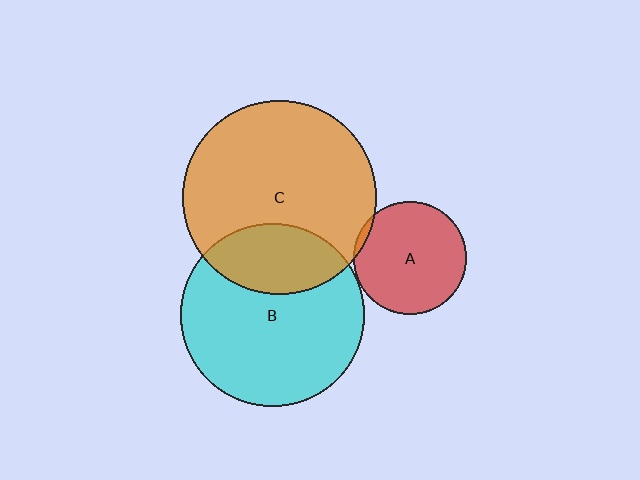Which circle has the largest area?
Circle C (orange).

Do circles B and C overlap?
Yes.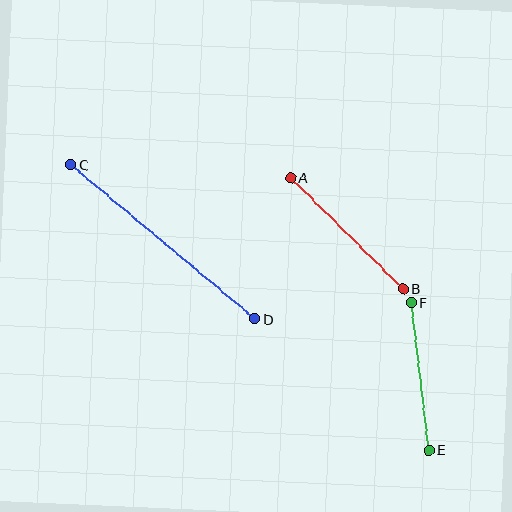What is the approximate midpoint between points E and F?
The midpoint is at approximately (420, 376) pixels.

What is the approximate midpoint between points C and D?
The midpoint is at approximately (163, 242) pixels.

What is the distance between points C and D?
The distance is approximately 240 pixels.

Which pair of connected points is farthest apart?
Points C and D are farthest apart.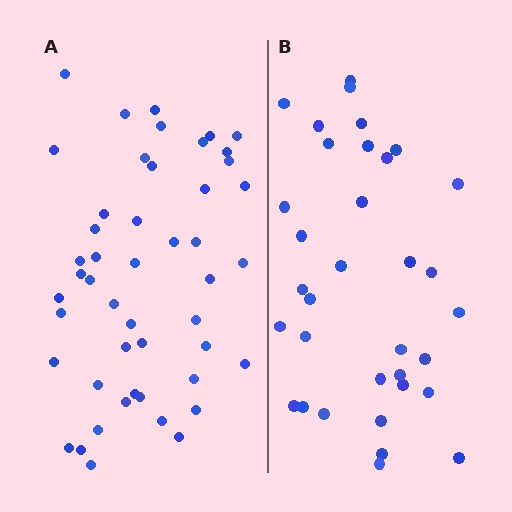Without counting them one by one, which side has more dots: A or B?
Region A (the left region) has more dots.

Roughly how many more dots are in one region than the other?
Region A has approximately 15 more dots than region B.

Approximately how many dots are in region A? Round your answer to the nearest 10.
About 50 dots. (The exact count is 48, which rounds to 50.)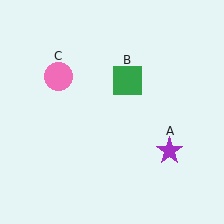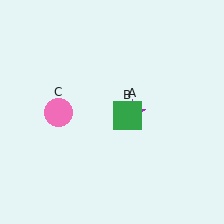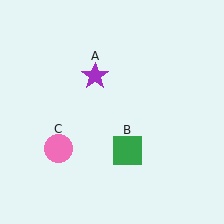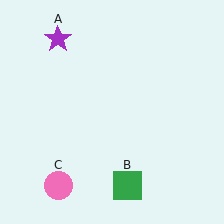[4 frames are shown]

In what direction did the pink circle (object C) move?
The pink circle (object C) moved down.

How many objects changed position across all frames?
3 objects changed position: purple star (object A), green square (object B), pink circle (object C).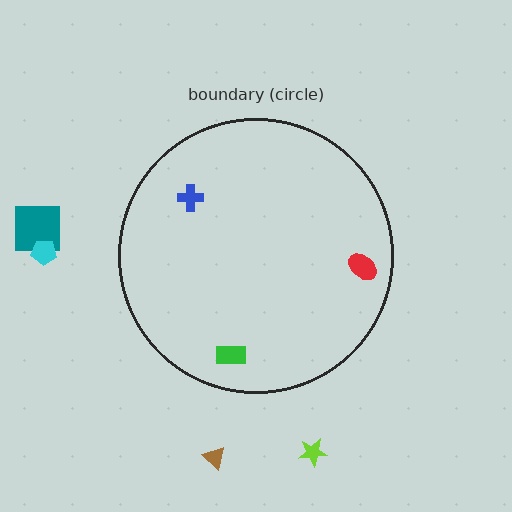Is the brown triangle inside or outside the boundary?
Outside.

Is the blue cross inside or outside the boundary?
Inside.